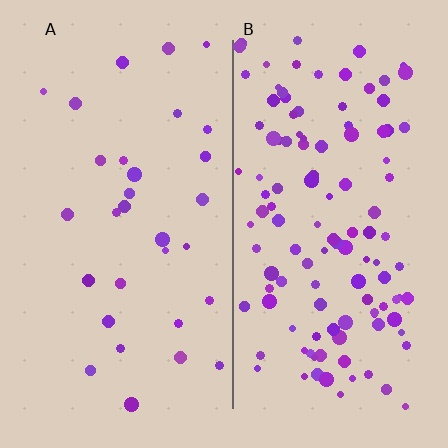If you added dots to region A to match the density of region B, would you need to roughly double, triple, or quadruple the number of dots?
Approximately quadruple.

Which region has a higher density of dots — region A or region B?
B (the right).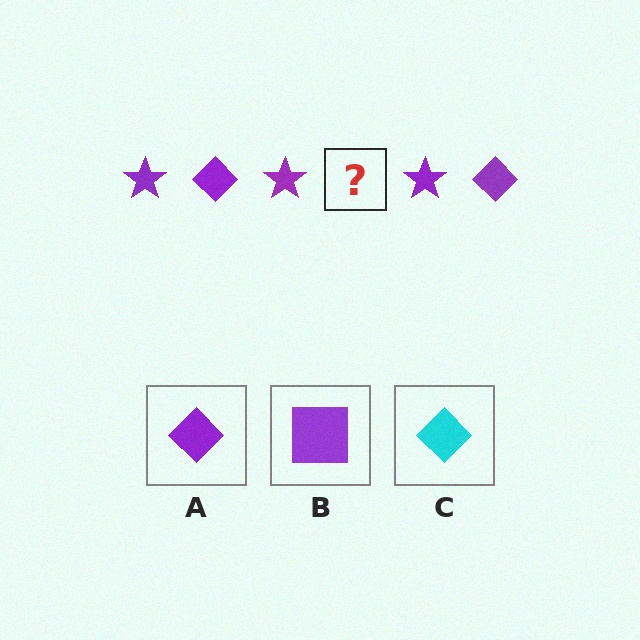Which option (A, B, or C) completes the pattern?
A.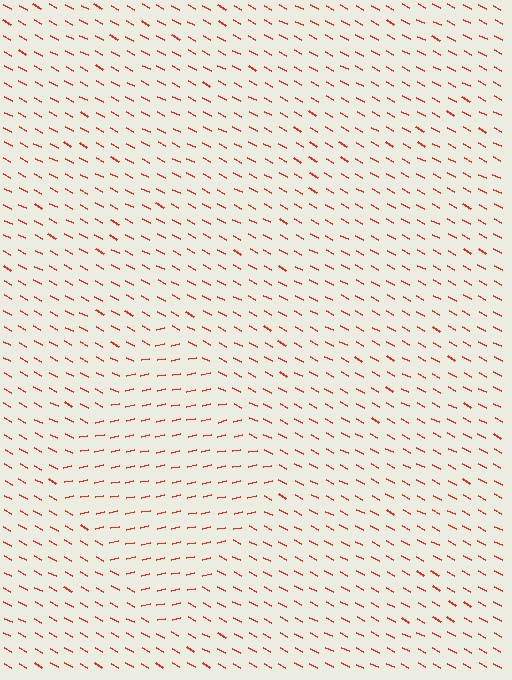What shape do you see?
I see a diamond.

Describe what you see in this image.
The image is filled with small red line segments. A diamond region in the image has lines oriented differently from the surrounding lines, creating a visible texture boundary.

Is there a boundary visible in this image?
Yes, there is a texture boundary formed by a change in line orientation.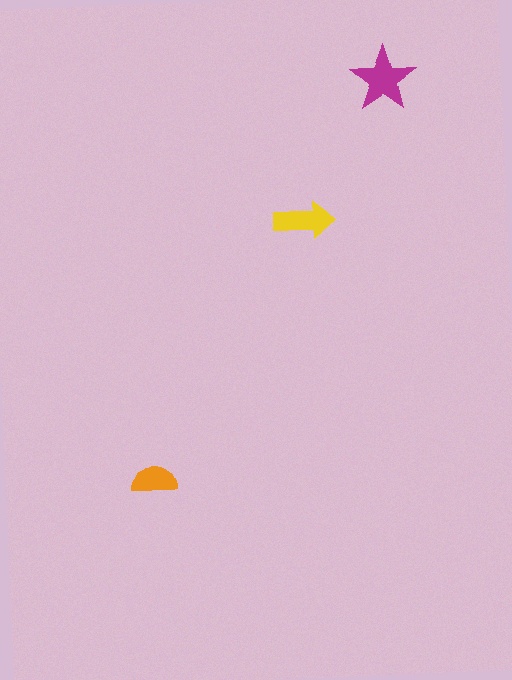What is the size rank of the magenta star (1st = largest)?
1st.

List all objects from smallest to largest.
The orange semicircle, the yellow arrow, the magenta star.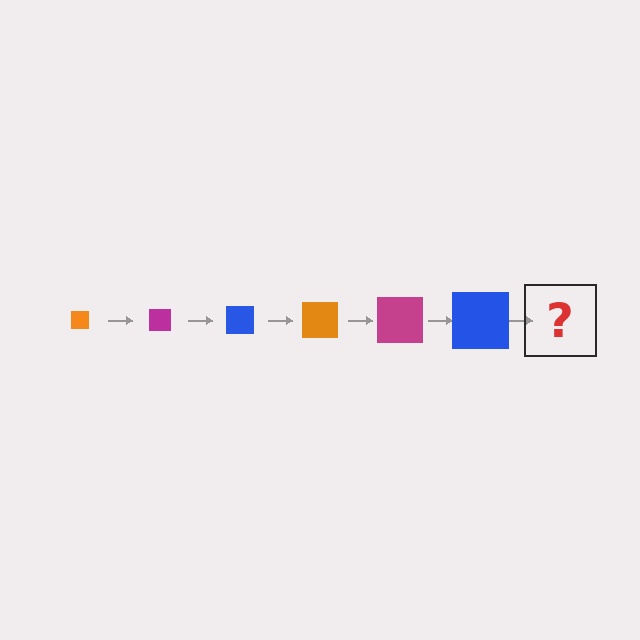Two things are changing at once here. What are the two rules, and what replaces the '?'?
The two rules are that the square grows larger each step and the color cycles through orange, magenta, and blue. The '?' should be an orange square, larger than the previous one.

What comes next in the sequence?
The next element should be an orange square, larger than the previous one.